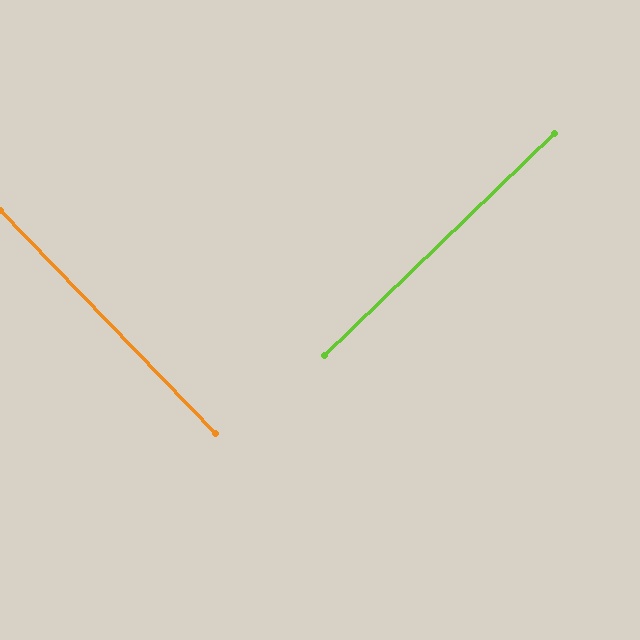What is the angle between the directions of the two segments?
Approximately 90 degrees.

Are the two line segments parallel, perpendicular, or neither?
Perpendicular — they meet at approximately 90°.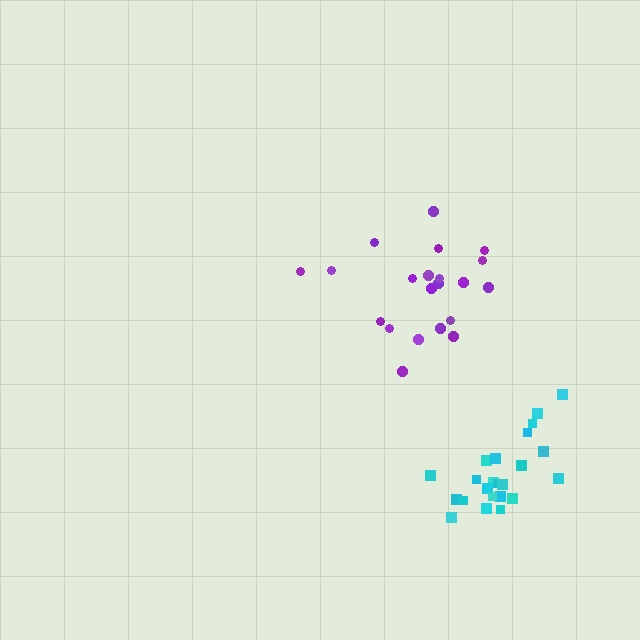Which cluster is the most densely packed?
Cyan.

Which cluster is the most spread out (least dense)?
Purple.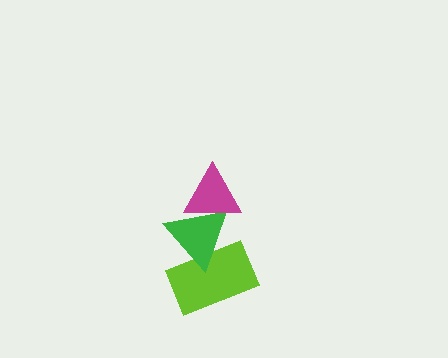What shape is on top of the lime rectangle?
The green triangle is on top of the lime rectangle.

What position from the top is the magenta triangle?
The magenta triangle is 1st from the top.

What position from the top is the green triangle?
The green triangle is 2nd from the top.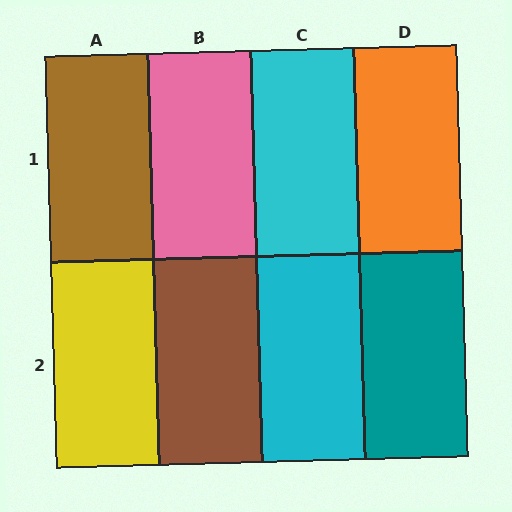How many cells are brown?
2 cells are brown.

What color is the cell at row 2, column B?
Brown.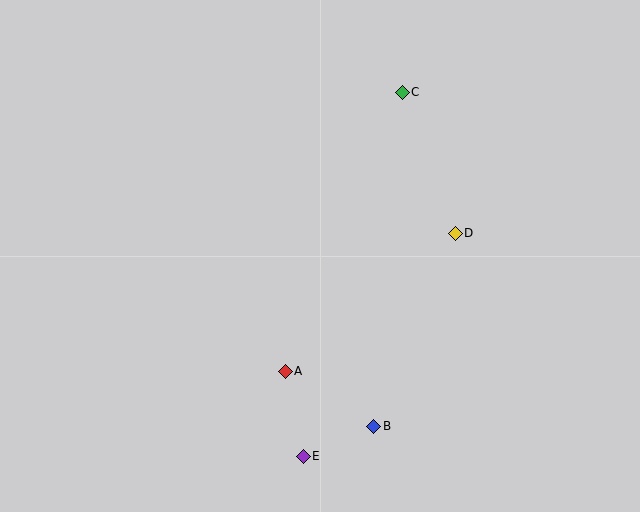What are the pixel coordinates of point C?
Point C is at (402, 92).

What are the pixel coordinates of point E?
Point E is at (303, 456).